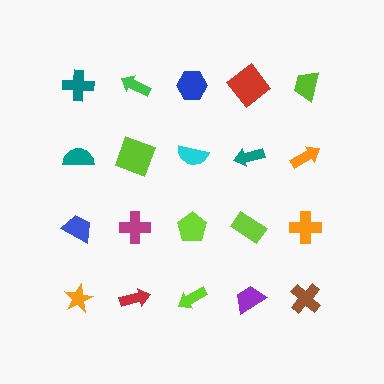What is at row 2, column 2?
A lime square.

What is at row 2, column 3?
A cyan semicircle.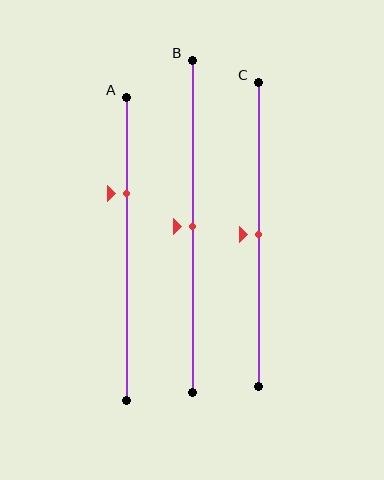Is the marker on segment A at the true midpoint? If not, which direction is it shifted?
No, the marker on segment A is shifted upward by about 18% of the segment length.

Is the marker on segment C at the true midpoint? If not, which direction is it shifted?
Yes, the marker on segment C is at the true midpoint.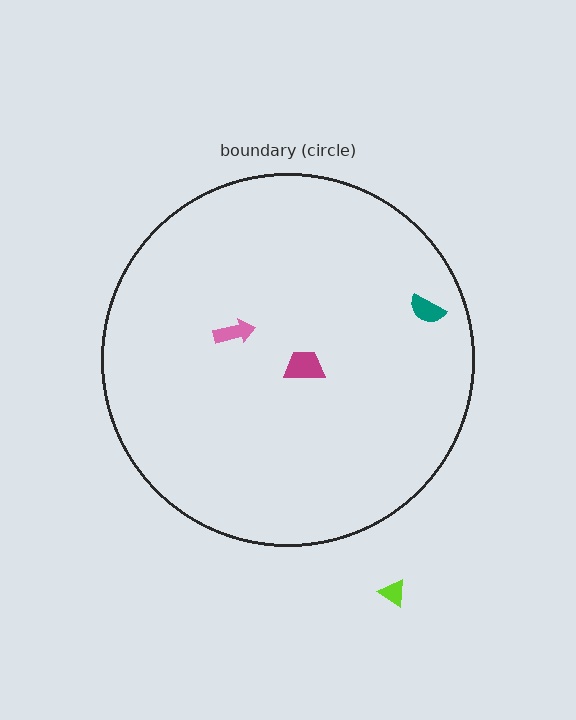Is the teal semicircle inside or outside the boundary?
Inside.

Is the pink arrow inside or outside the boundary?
Inside.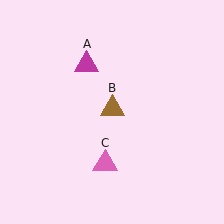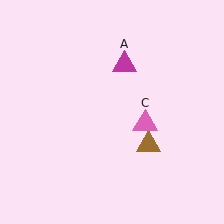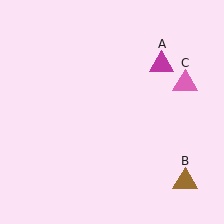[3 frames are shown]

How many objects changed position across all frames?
3 objects changed position: magenta triangle (object A), brown triangle (object B), pink triangle (object C).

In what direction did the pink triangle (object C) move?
The pink triangle (object C) moved up and to the right.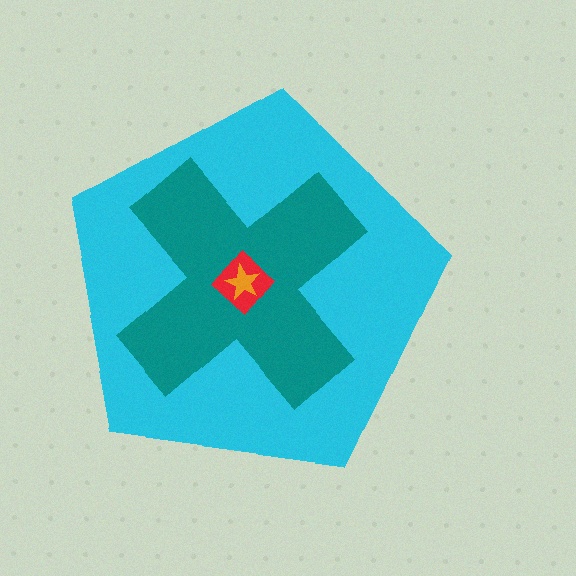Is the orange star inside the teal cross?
Yes.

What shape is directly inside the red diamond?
The orange star.